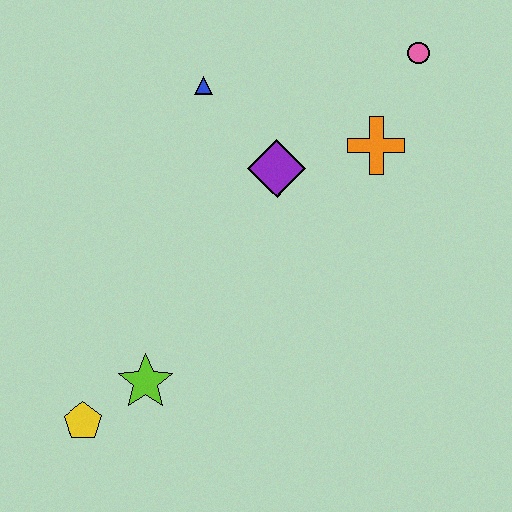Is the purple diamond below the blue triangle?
Yes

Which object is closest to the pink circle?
The orange cross is closest to the pink circle.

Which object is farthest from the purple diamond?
The yellow pentagon is farthest from the purple diamond.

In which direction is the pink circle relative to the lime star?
The pink circle is above the lime star.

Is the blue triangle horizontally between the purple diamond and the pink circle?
No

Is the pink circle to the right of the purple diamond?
Yes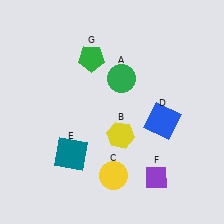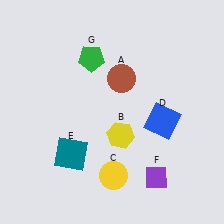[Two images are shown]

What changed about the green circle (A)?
In Image 1, A is green. In Image 2, it changed to brown.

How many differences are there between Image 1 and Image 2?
There is 1 difference between the two images.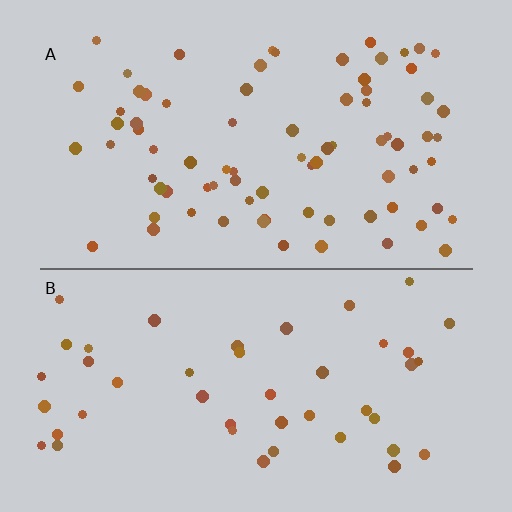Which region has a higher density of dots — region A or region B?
A (the top).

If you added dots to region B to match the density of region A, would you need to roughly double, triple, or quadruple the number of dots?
Approximately double.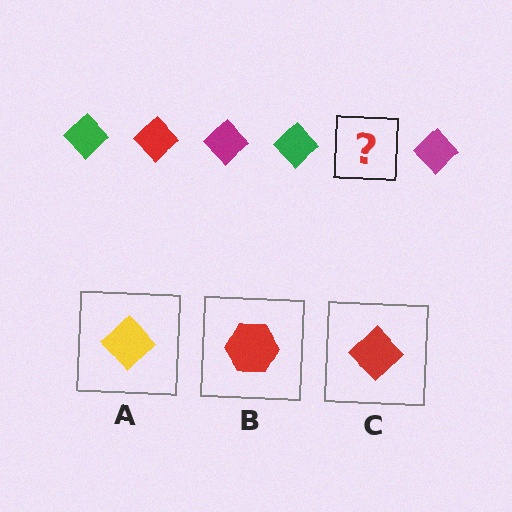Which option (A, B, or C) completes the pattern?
C.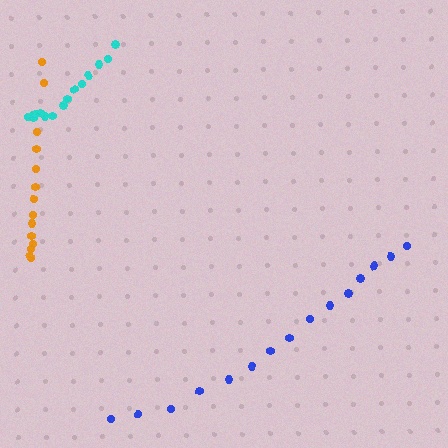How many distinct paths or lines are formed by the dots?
There are 3 distinct paths.